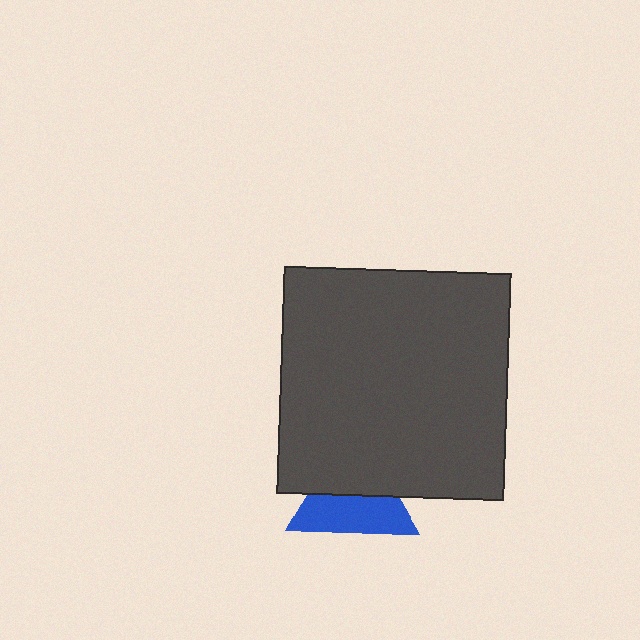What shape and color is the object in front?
The object in front is a dark gray square.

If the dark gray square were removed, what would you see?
You would see the complete blue triangle.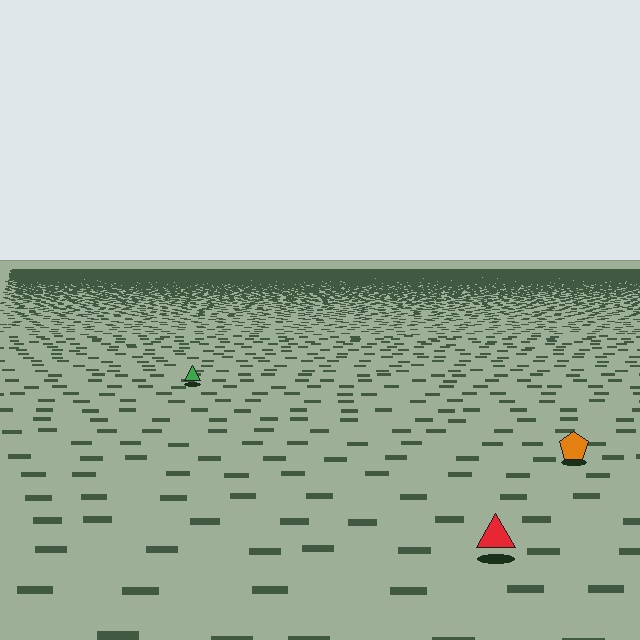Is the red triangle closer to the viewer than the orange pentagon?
Yes. The red triangle is closer — you can tell from the texture gradient: the ground texture is coarser near it.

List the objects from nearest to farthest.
From nearest to farthest: the red triangle, the orange pentagon, the green triangle.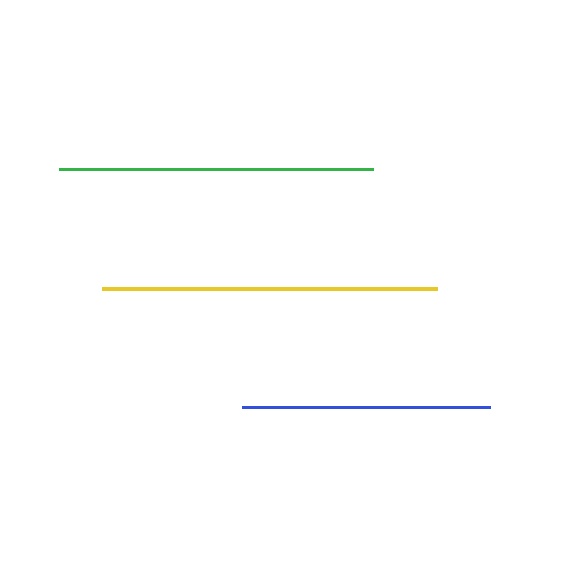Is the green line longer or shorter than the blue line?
The green line is longer than the blue line.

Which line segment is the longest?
The yellow line is the longest at approximately 334 pixels.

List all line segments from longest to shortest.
From longest to shortest: yellow, green, blue.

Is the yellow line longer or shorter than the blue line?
The yellow line is longer than the blue line.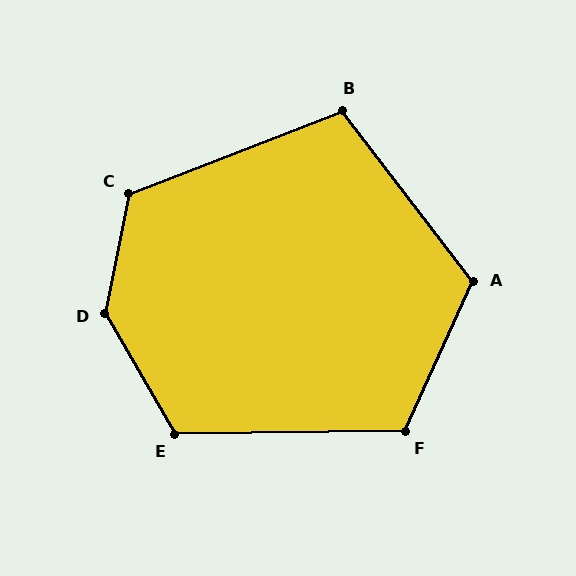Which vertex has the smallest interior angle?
B, at approximately 106 degrees.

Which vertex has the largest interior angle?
D, at approximately 139 degrees.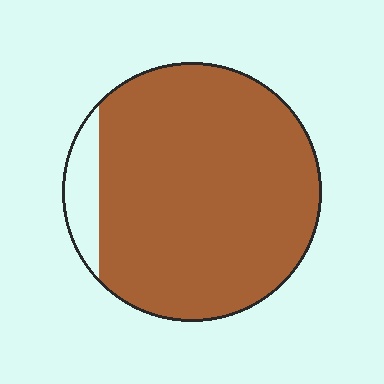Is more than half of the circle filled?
Yes.